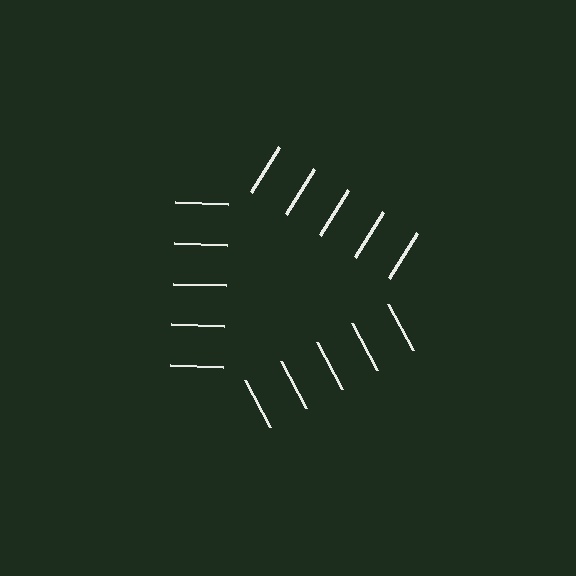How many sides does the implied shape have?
3 sides — the line-ends trace a triangle.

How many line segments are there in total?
15 — 5 along each of the 3 edges.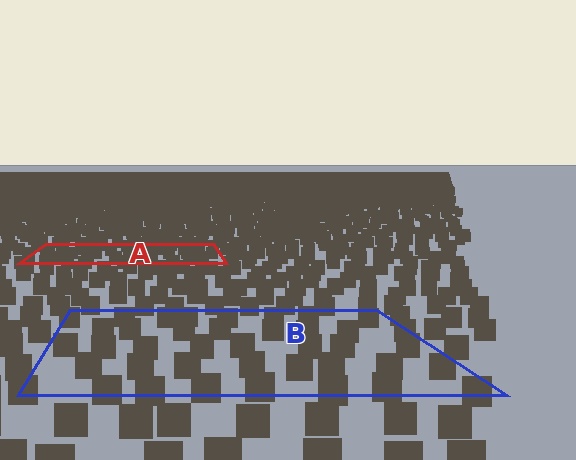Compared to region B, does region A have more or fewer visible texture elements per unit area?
Region A has more texture elements per unit area — they are packed more densely because it is farther away.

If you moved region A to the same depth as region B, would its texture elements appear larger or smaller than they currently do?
They would appear larger. At a closer depth, the same texture elements are projected at a bigger on-screen size.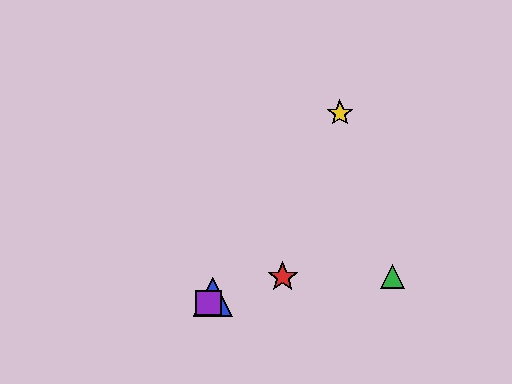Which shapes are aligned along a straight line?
The blue triangle, the yellow star, the purple square are aligned along a straight line.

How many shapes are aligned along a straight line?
3 shapes (the blue triangle, the yellow star, the purple square) are aligned along a straight line.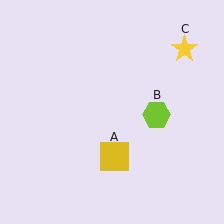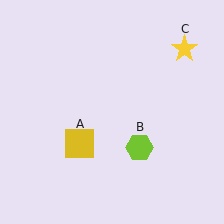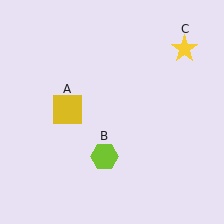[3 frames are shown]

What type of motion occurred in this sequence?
The yellow square (object A), lime hexagon (object B) rotated clockwise around the center of the scene.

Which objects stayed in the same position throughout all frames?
Yellow star (object C) remained stationary.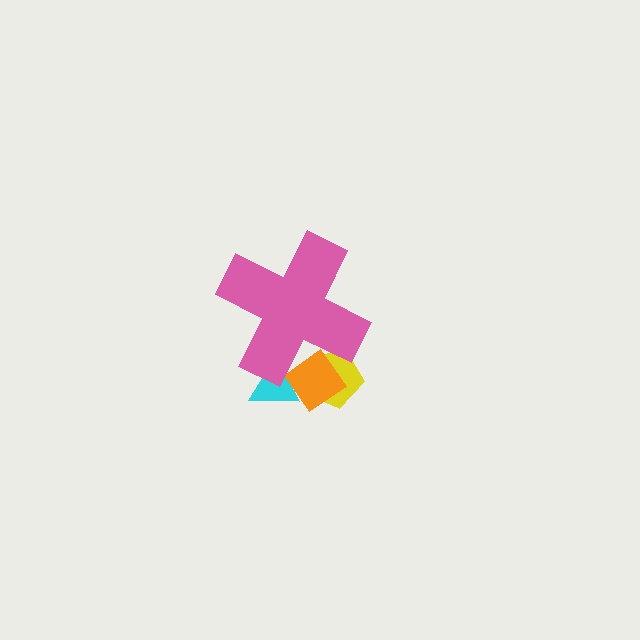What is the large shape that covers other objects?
A pink cross.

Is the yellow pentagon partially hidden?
Yes, the yellow pentagon is partially hidden behind the pink cross.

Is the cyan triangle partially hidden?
Yes, the cyan triangle is partially hidden behind the pink cross.